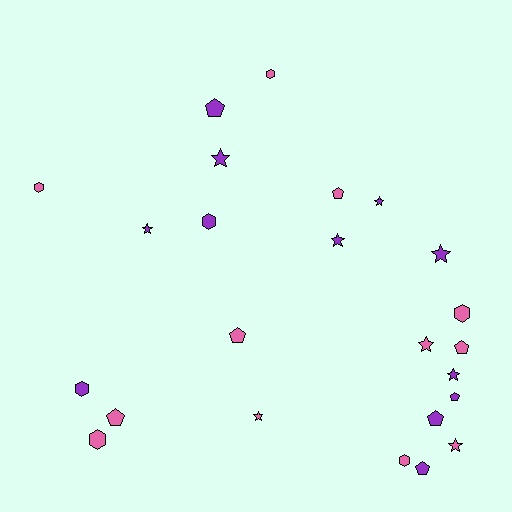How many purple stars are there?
There are 6 purple stars.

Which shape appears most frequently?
Star, with 9 objects.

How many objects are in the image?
There are 24 objects.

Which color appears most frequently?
Pink, with 12 objects.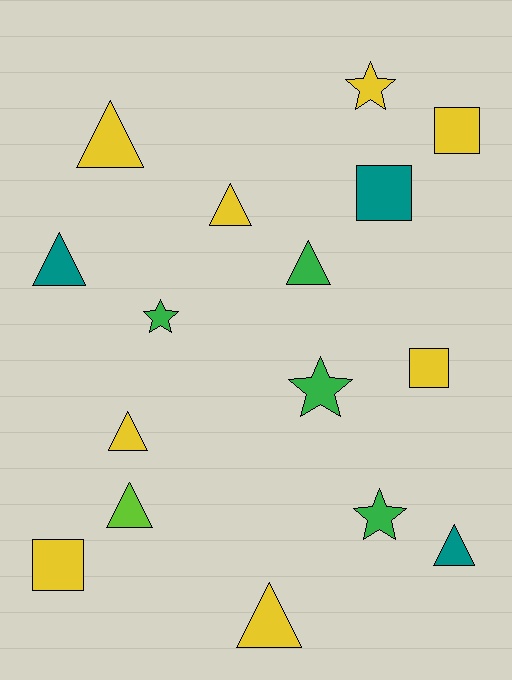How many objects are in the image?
There are 16 objects.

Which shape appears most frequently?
Triangle, with 8 objects.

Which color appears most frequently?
Yellow, with 8 objects.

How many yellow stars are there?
There is 1 yellow star.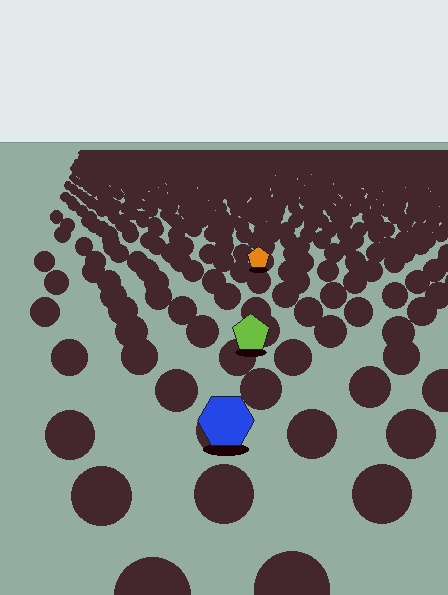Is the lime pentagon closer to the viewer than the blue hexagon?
No. The blue hexagon is closer — you can tell from the texture gradient: the ground texture is coarser near it.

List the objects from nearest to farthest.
From nearest to farthest: the blue hexagon, the lime pentagon, the orange pentagon.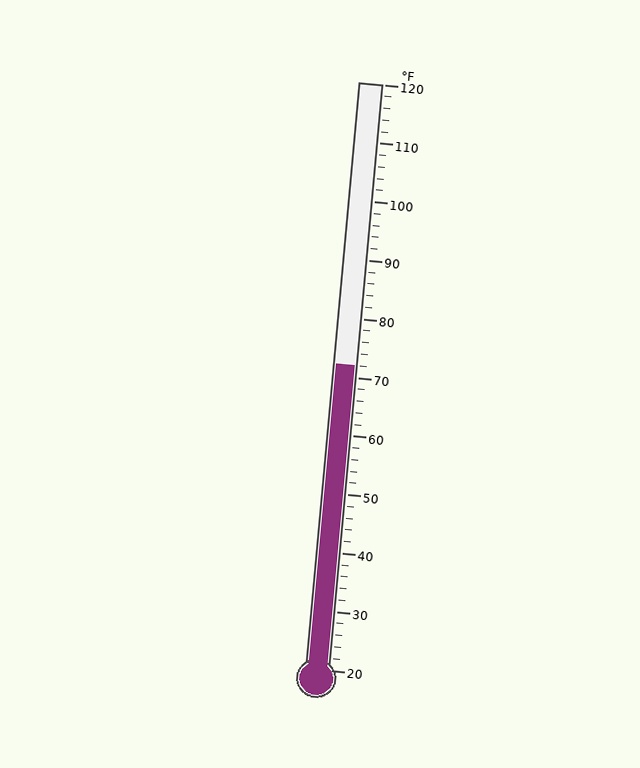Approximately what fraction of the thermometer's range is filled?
The thermometer is filled to approximately 50% of its range.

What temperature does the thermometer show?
The thermometer shows approximately 72°F.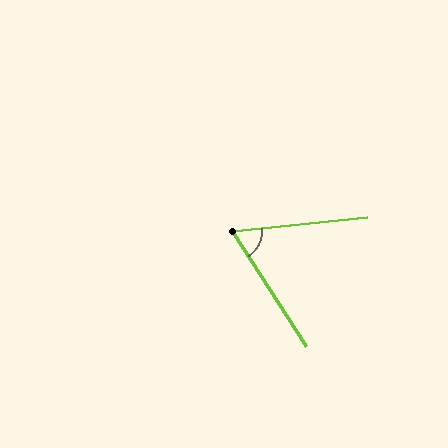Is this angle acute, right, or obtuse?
It is acute.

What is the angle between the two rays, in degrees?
Approximately 64 degrees.